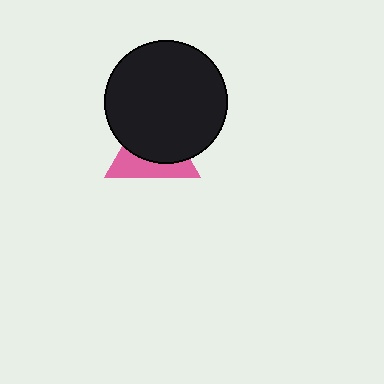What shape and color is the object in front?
The object in front is a black circle.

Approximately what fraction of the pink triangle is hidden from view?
Roughly 61% of the pink triangle is hidden behind the black circle.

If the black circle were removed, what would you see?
You would see the complete pink triangle.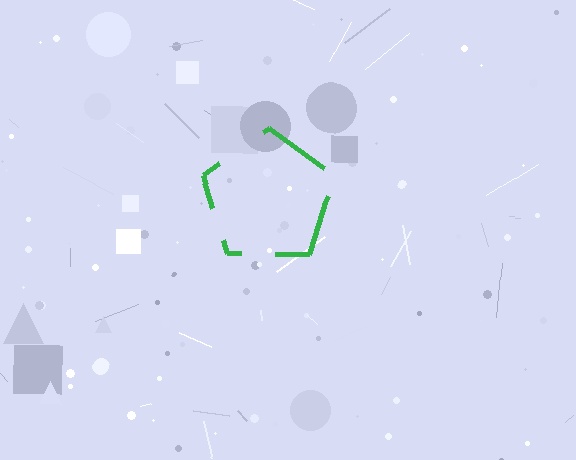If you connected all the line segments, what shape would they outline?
They would outline a pentagon.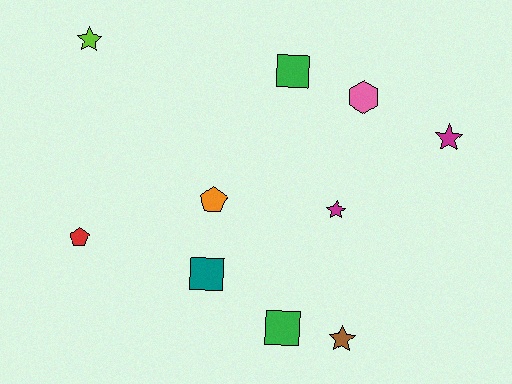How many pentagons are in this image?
There are 2 pentagons.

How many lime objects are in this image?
There is 1 lime object.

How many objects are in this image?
There are 10 objects.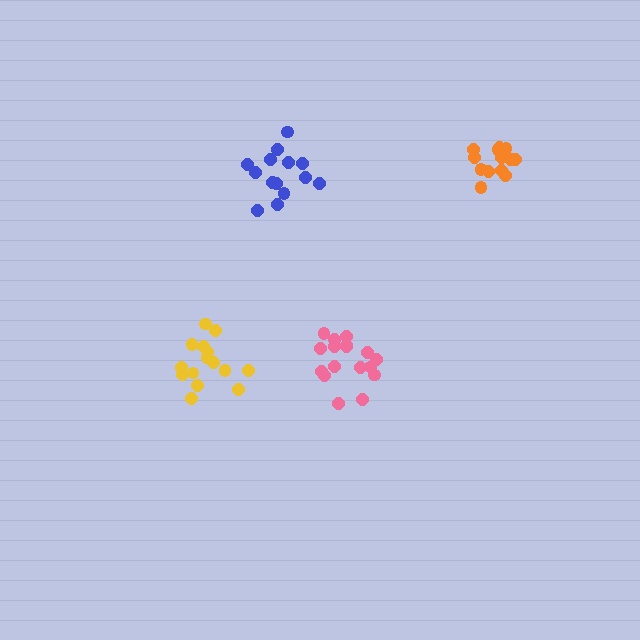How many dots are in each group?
Group 1: 14 dots, Group 2: 15 dots, Group 3: 14 dots, Group 4: 17 dots (60 total).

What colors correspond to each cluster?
The clusters are colored: blue, yellow, orange, pink.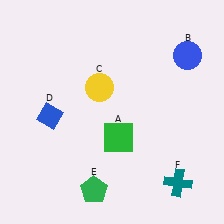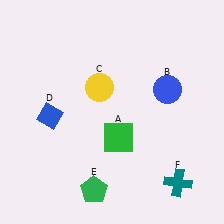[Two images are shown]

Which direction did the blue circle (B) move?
The blue circle (B) moved down.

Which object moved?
The blue circle (B) moved down.